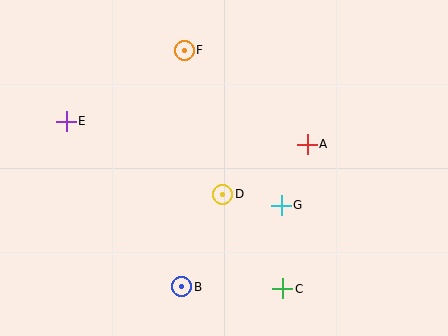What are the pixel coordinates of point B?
Point B is at (182, 287).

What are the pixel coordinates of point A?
Point A is at (307, 144).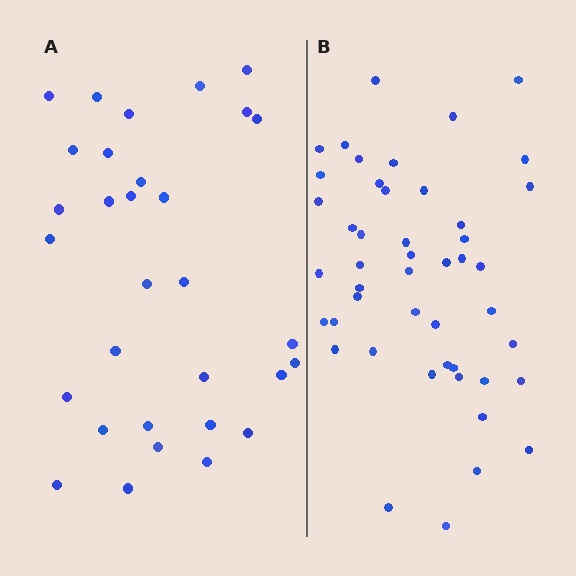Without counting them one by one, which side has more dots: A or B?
Region B (the right region) has more dots.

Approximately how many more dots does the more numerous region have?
Region B has approximately 15 more dots than region A.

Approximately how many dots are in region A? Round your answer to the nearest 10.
About 30 dots. (The exact count is 31, which rounds to 30.)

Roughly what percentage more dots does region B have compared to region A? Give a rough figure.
About 50% more.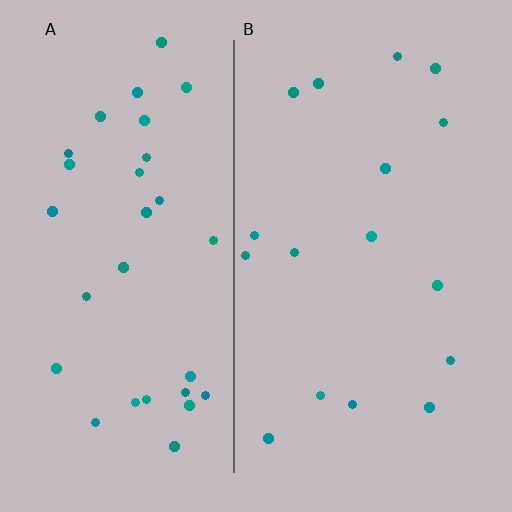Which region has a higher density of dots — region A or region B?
A (the left).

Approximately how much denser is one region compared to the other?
Approximately 1.9× — region A over region B.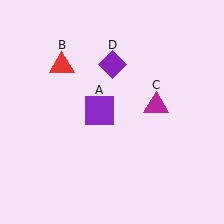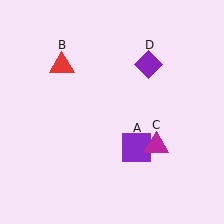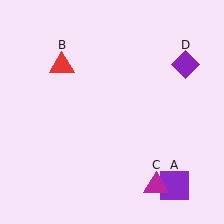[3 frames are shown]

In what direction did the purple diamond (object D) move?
The purple diamond (object D) moved right.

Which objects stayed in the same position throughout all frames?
Red triangle (object B) remained stationary.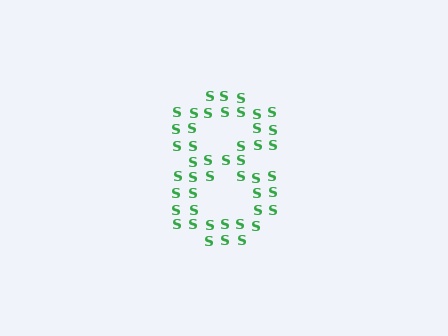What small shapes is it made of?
It is made of small letter S's.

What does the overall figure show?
The overall figure shows the digit 8.